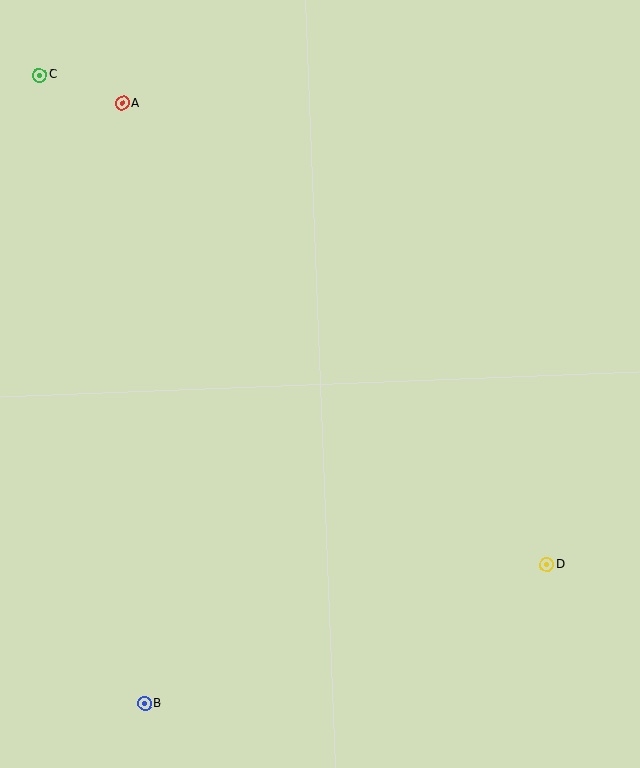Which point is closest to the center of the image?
Point D at (547, 564) is closest to the center.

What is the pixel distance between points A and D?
The distance between A and D is 627 pixels.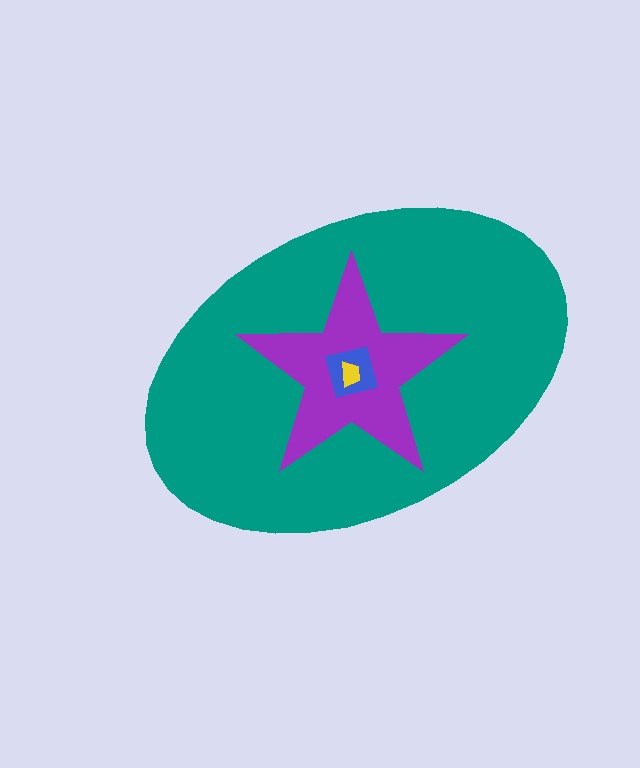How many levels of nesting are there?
4.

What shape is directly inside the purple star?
The blue square.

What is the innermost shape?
The yellow trapezoid.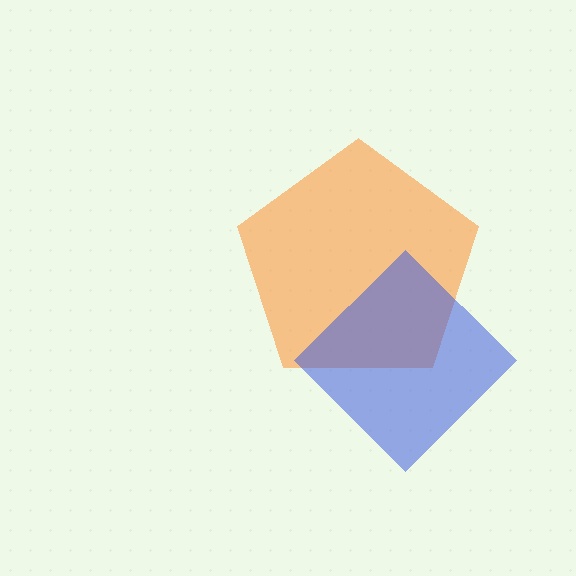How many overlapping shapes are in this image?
There are 2 overlapping shapes in the image.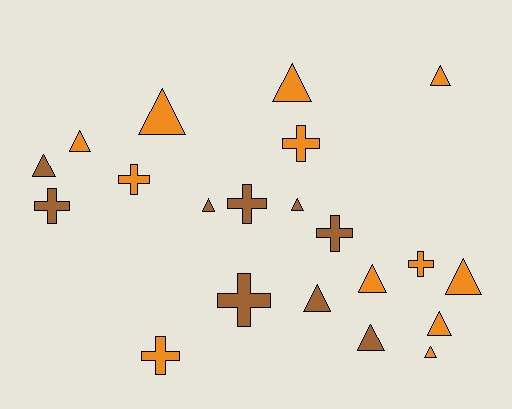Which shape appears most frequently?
Triangle, with 13 objects.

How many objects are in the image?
There are 21 objects.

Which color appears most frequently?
Orange, with 12 objects.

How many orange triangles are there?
There are 8 orange triangles.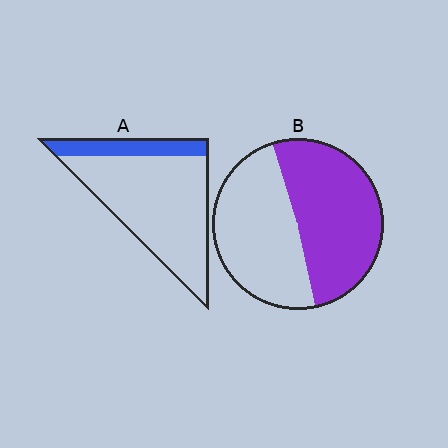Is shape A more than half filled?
No.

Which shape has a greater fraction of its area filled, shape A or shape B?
Shape B.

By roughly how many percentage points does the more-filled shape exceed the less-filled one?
By roughly 30 percentage points (B over A).